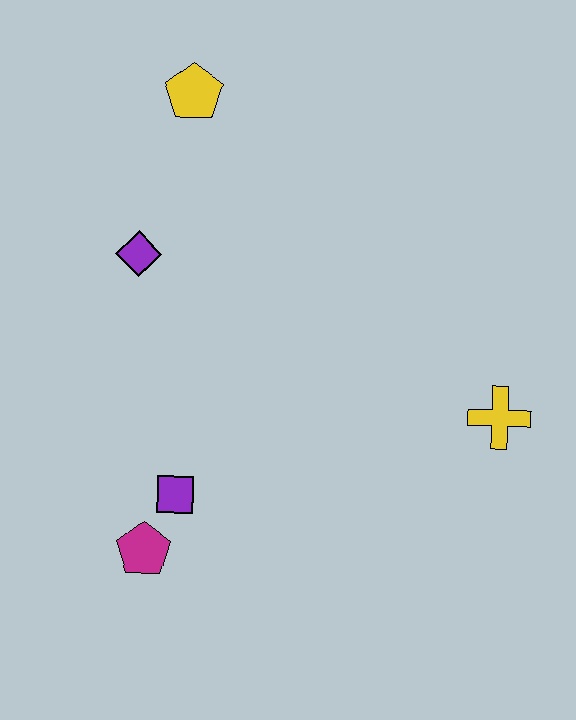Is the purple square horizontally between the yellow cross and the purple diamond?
Yes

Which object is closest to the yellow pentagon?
The purple diamond is closest to the yellow pentagon.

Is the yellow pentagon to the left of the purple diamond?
No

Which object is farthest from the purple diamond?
The yellow cross is farthest from the purple diamond.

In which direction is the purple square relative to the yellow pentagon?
The purple square is below the yellow pentagon.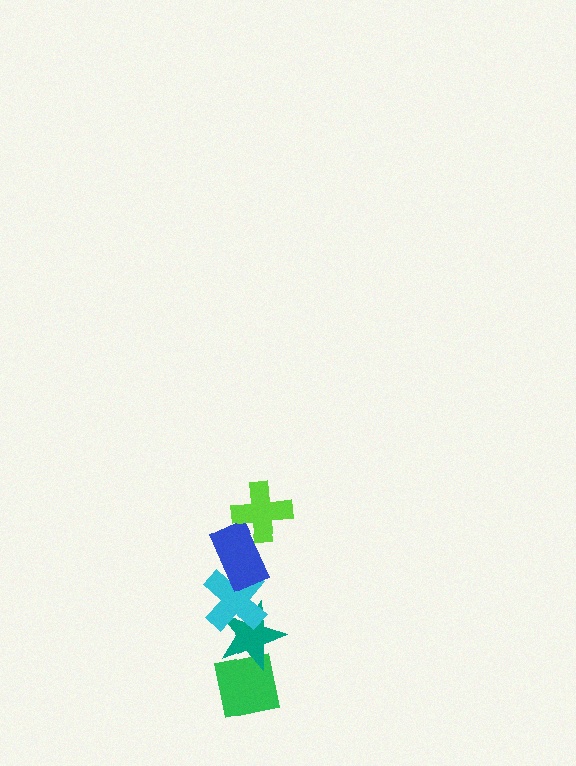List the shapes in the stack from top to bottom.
From top to bottom: the lime cross, the blue rectangle, the cyan cross, the teal star, the green square.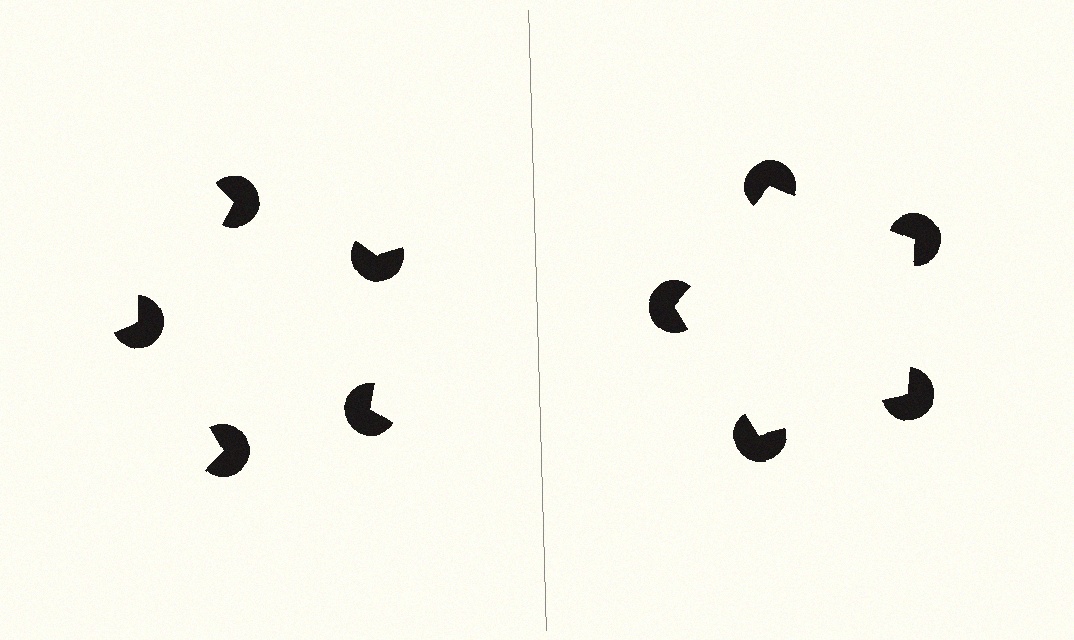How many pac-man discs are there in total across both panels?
10 — 5 on each side.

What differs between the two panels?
The pac-man discs are positioned identically on both sides; only the wedge orientations differ. On the right they align to a pentagon; on the left they are misaligned.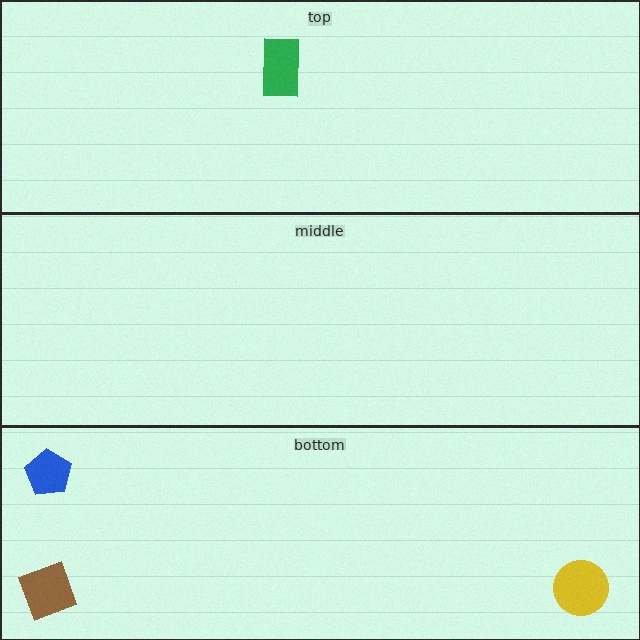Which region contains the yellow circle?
The bottom region.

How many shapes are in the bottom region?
3.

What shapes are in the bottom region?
The yellow circle, the brown square, the blue pentagon.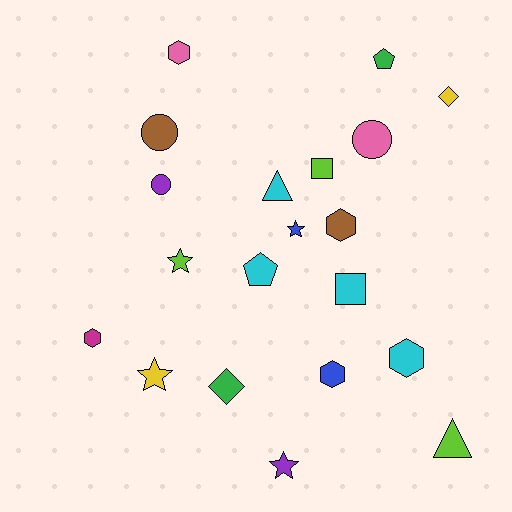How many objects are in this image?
There are 20 objects.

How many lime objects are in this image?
There are 3 lime objects.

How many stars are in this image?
There are 4 stars.